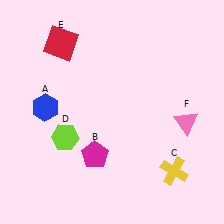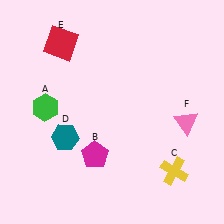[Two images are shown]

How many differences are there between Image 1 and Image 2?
There are 2 differences between the two images.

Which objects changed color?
A changed from blue to green. D changed from lime to teal.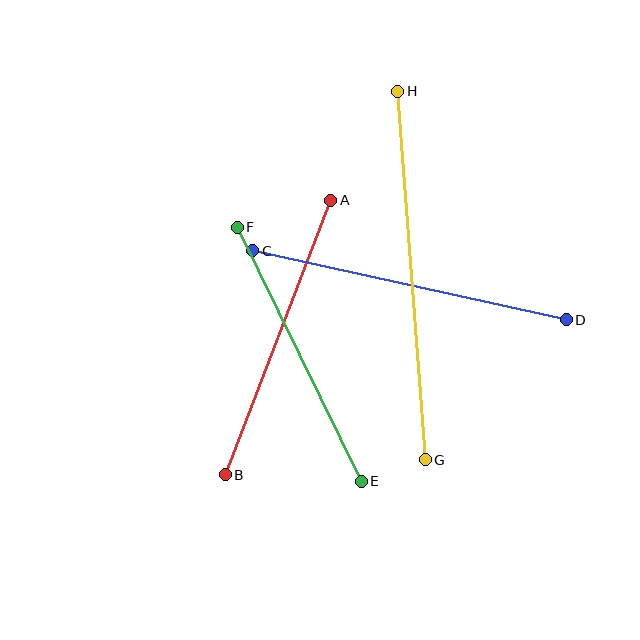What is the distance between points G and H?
The distance is approximately 370 pixels.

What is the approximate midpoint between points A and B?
The midpoint is at approximately (278, 338) pixels.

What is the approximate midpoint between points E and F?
The midpoint is at approximately (299, 354) pixels.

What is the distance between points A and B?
The distance is approximately 294 pixels.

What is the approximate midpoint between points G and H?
The midpoint is at approximately (412, 275) pixels.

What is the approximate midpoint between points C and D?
The midpoint is at approximately (410, 285) pixels.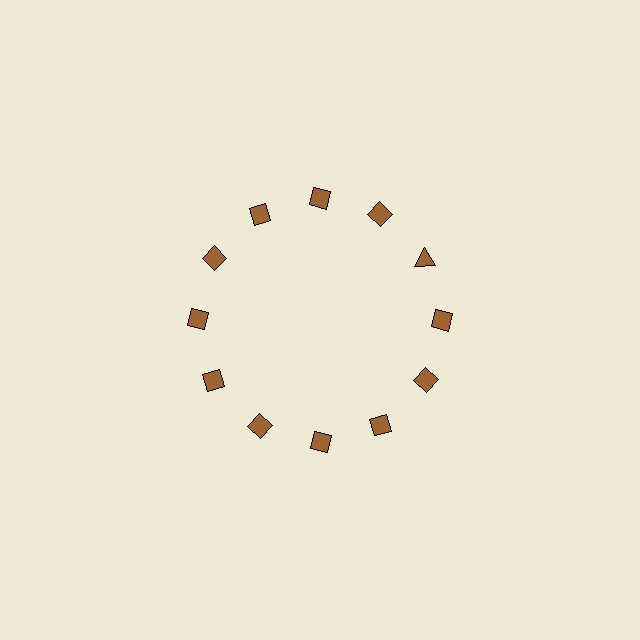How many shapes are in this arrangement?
There are 12 shapes arranged in a ring pattern.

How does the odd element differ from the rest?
It has a different shape: triangle instead of diamond.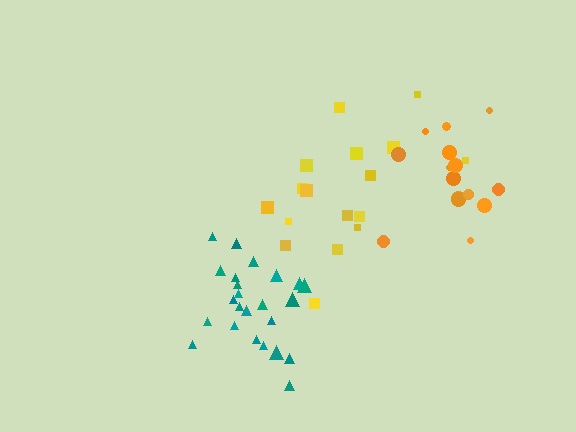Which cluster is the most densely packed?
Teal.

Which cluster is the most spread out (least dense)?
Yellow.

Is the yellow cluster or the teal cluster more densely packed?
Teal.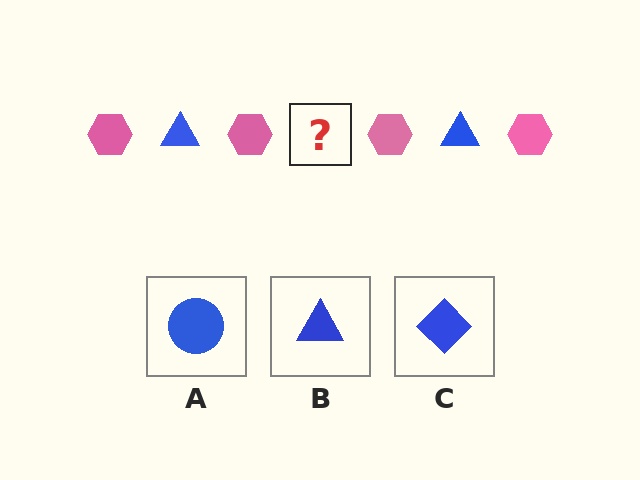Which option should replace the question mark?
Option B.